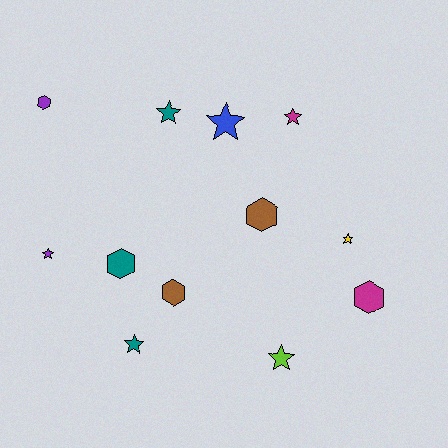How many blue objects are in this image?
There is 1 blue object.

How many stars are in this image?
There are 7 stars.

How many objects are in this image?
There are 12 objects.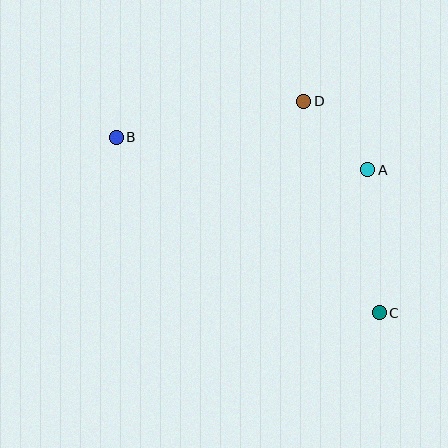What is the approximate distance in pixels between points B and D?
The distance between B and D is approximately 191 pixels.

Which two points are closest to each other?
Points A and D are closest to each other.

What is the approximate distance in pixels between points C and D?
The distance between C and D is approximately 224 pixels.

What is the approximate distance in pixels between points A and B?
The distance between A and B is approximately 254 pixels.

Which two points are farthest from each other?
Points B and C are farthest from each other.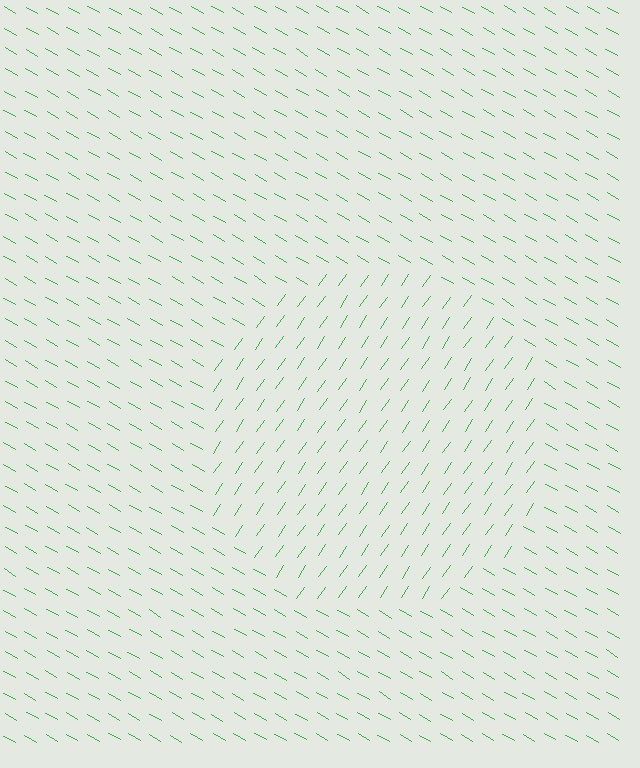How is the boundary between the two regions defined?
The boundary is defined purely by a change in line orientation (approximately 85 degrees difference). All lines are the same color and thickness.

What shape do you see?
I see a circle.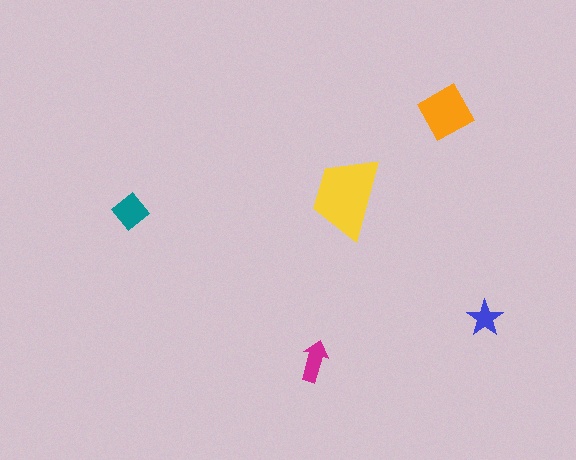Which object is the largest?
The yellow trapezoid.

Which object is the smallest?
The blue star.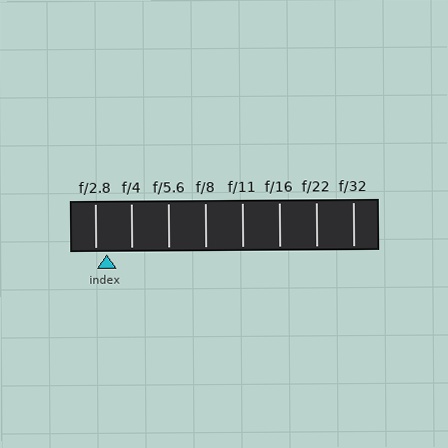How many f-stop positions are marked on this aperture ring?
There are 8 f-stop positions marked.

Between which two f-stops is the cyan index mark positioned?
The index mark is between f/2.8 and f/4.